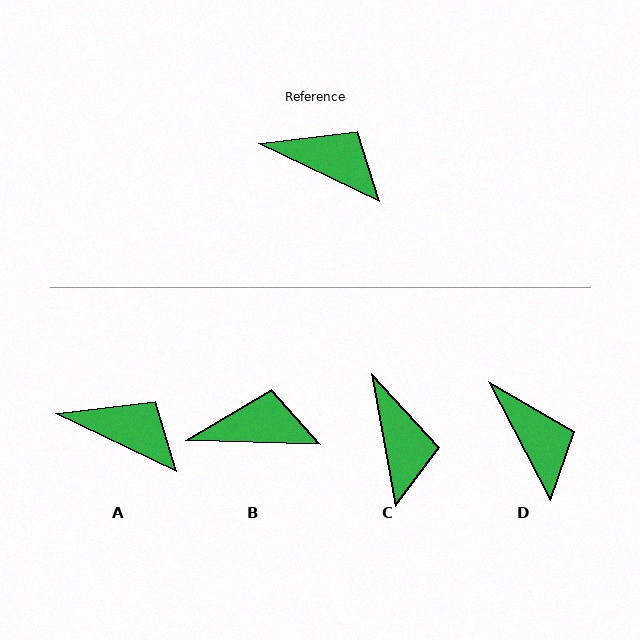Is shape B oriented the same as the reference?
No, it is off by about 24 degrees.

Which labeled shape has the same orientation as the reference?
A.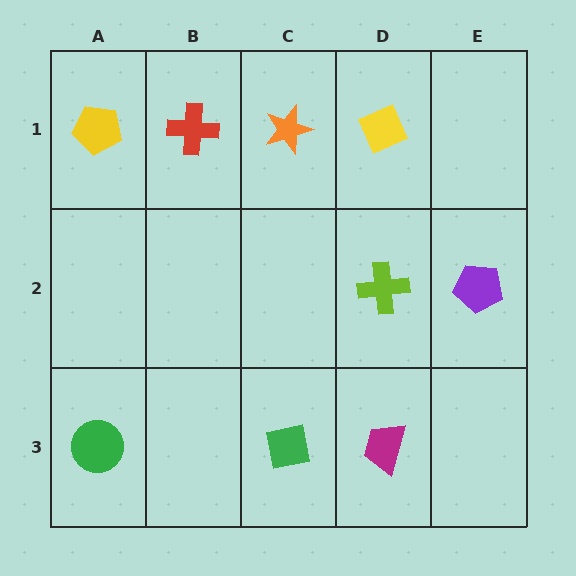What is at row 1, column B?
A red cross.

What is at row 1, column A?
A yellow pentagon.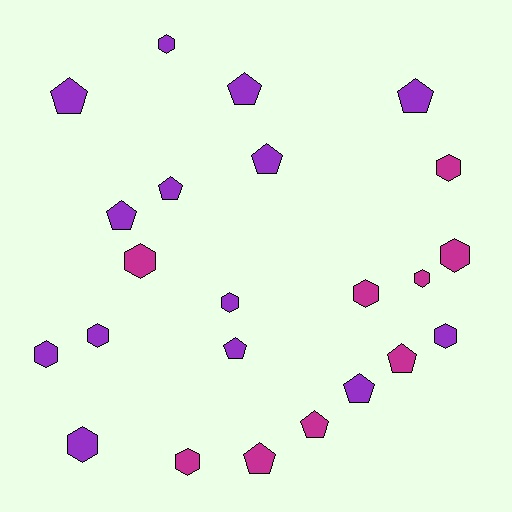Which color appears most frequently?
Purple, with 14 objects.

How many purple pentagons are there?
There are 8 purple pentagons.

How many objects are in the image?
There are 23 objects.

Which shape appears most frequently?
Hexagon, with 12 objects.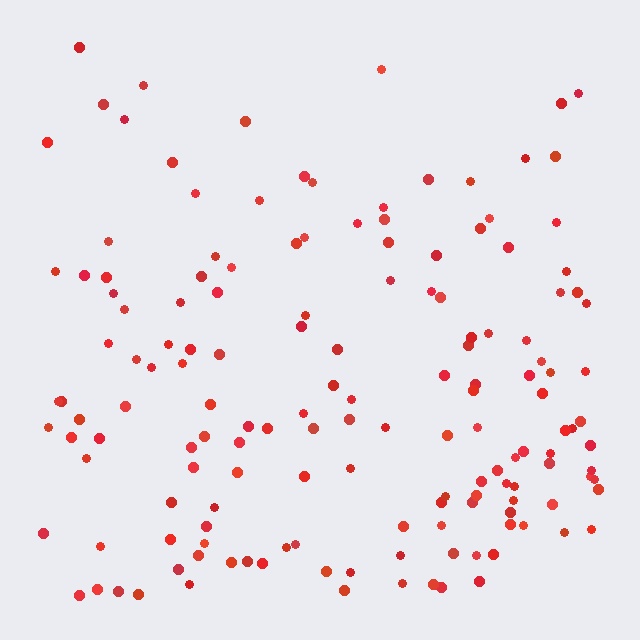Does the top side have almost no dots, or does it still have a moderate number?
Still a moderate number, just noticeably fewer than the bottom.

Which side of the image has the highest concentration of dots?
The bottom.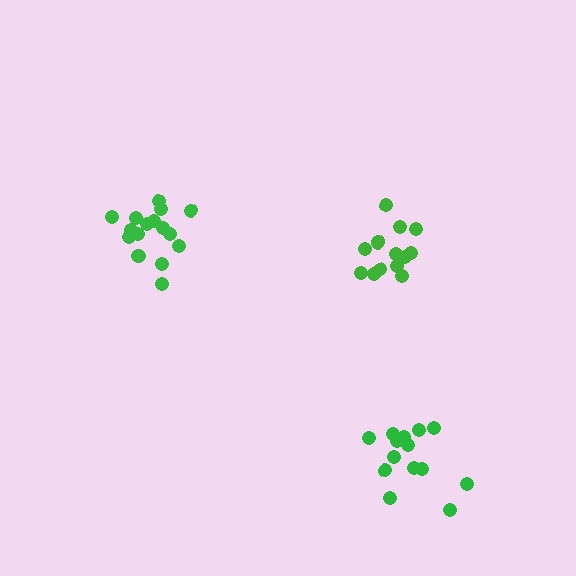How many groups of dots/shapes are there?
There are 3 groups.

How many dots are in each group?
Group 1: 16 dots, Group 2: 14 dots, Group 3: 13 dots (43 total).